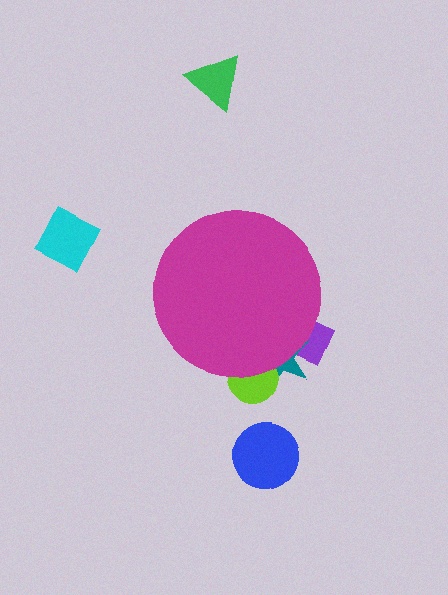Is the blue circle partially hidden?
No, the blue circle is fully visible.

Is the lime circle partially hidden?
Yes, the lime circle is partially hidden behind the magenta circle.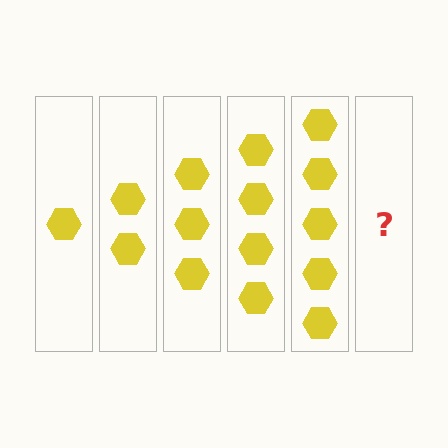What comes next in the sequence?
The next element should be 6 hexagons.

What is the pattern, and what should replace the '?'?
The pattern is that each step adds one more hexagon. The '?' should be 6 hexagons.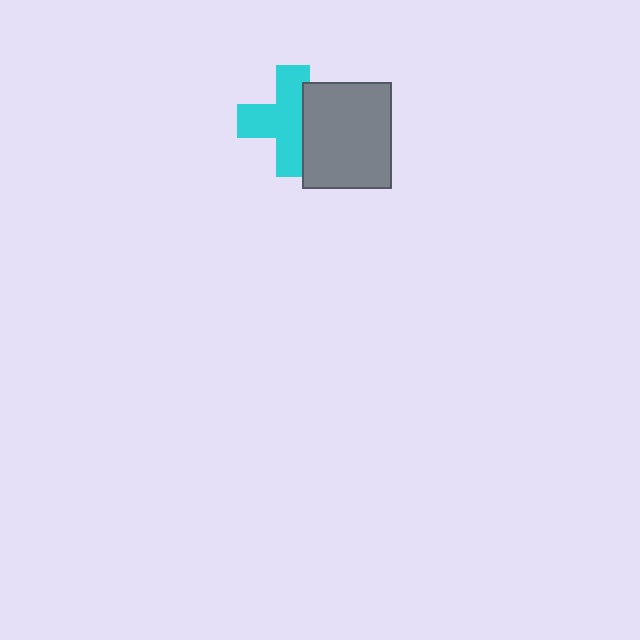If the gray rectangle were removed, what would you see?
You would see the complete cyan cross.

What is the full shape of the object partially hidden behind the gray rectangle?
The partially hidden object is a cyan cross.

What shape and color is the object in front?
The object in front is a gray rectangle.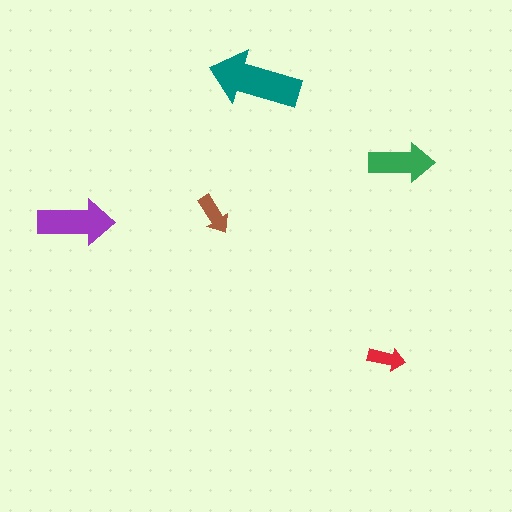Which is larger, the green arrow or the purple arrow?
The purple one.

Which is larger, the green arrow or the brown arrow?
The green one.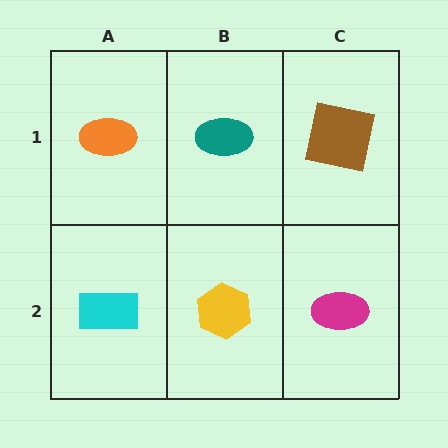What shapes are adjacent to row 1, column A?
A cyan rectangle (row 2, column A), a teal ellipse (row 1, column B).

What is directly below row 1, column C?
A magenta ellipse.